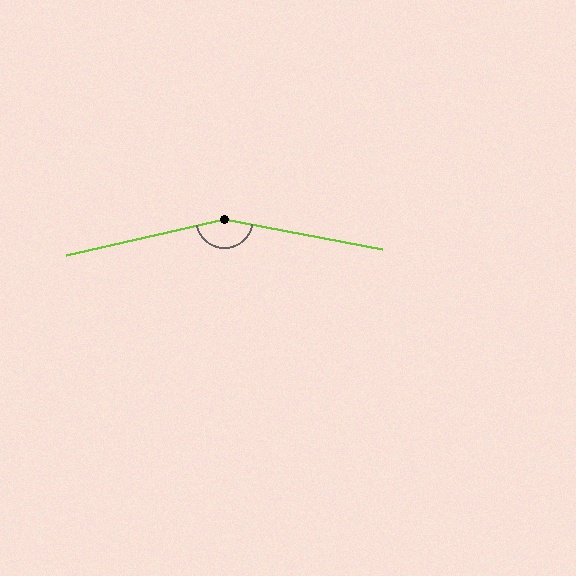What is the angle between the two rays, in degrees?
Approximately 156 degrees.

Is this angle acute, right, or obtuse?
It is obtuse.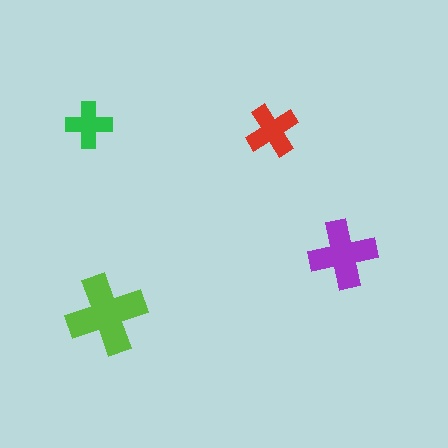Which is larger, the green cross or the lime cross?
The lime one.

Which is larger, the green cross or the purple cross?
The purple one.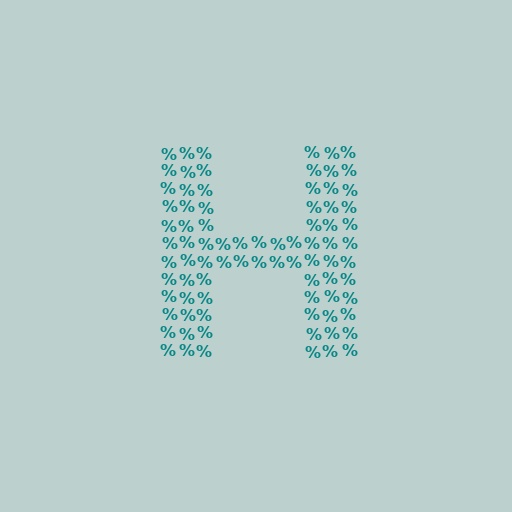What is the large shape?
The large shape is the letter H.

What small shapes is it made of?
It is made of small percent signs.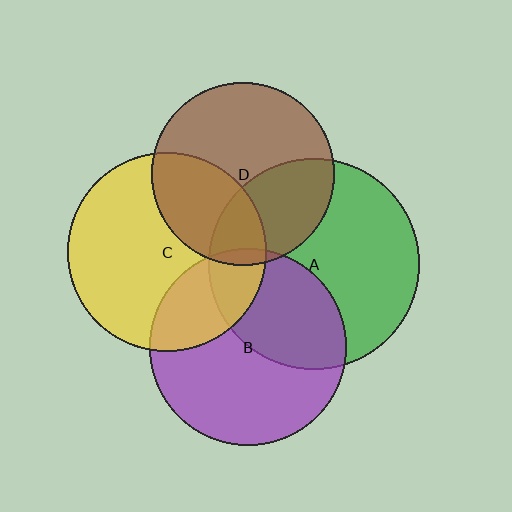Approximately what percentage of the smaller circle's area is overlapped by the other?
Approximately 40%.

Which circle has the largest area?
Circle A (green).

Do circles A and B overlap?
Yes.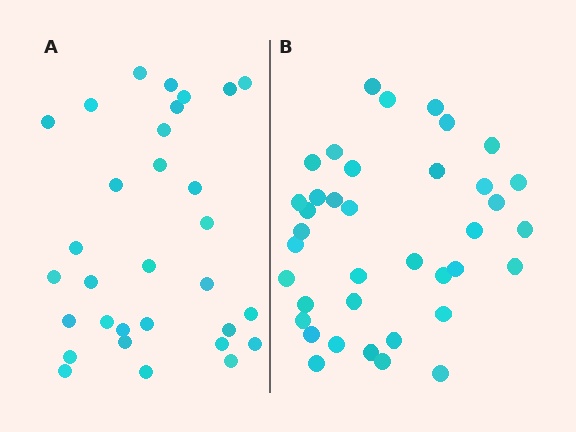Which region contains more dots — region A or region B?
Region B (the right region) has more dots.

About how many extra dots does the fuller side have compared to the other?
Region B has roughly 8 or so more dots than region A.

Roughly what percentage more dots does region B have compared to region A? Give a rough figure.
About 25% more.